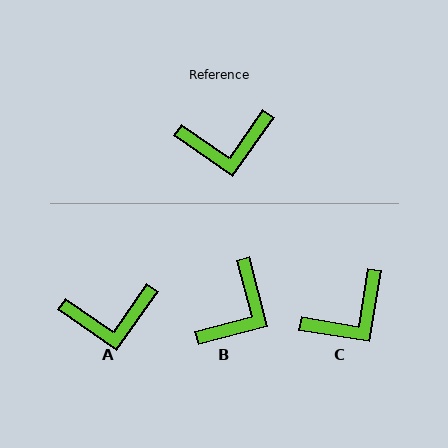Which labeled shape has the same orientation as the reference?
A.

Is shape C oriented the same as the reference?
No, it is off by about 26 degrees.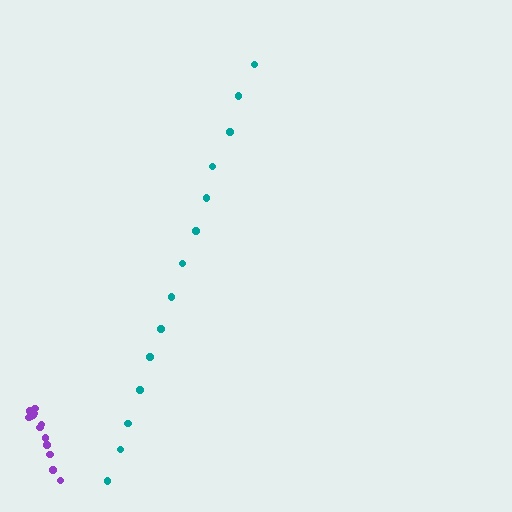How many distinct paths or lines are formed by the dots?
There are 2 distinct paths.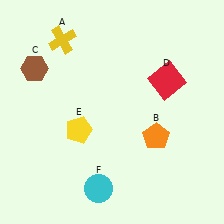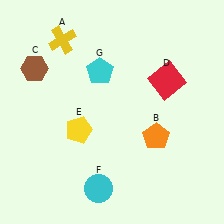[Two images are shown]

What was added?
A cyan pentagon (G) was added in Image 2.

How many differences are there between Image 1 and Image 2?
There is 1 difference between the two images.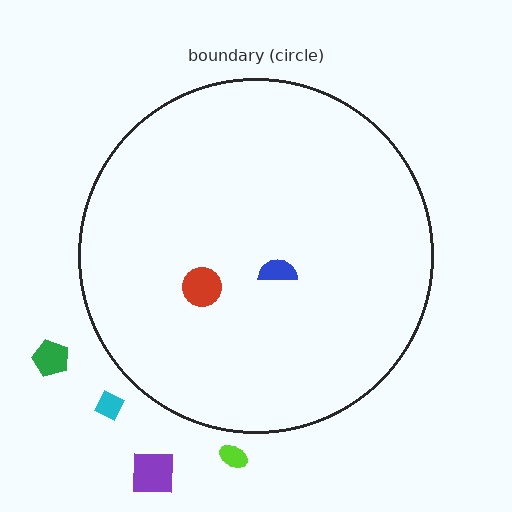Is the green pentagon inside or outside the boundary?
Outside.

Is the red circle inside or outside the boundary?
Inside.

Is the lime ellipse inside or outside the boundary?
Outside.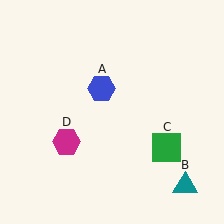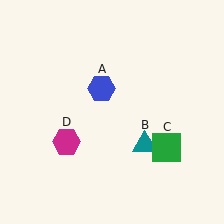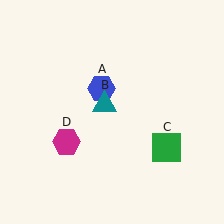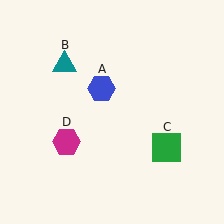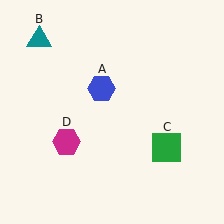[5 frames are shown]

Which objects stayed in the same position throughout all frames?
Blue hexagon (object A) and green square (object C) and magenta hexagon (object D) remained stationary.